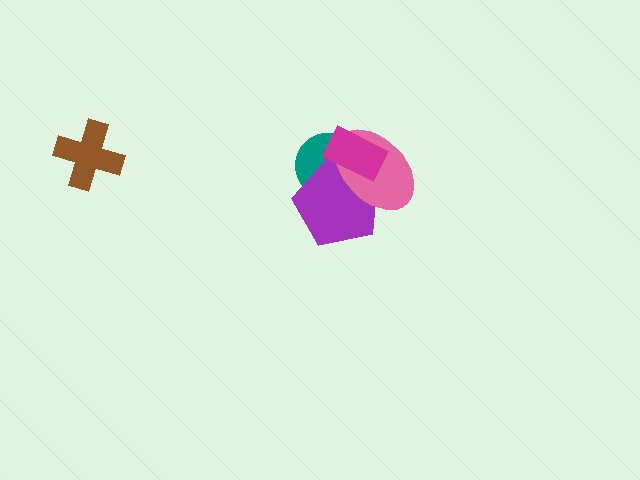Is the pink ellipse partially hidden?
Yes, it is partially covered by another shape.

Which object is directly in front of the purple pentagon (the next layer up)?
The pink ellipse is directly in front of the purple pentagon.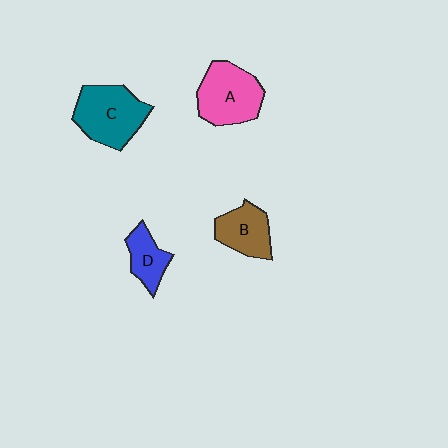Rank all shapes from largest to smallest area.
From largest to smallest: C (teal), A (pink), B (brown), D (blue).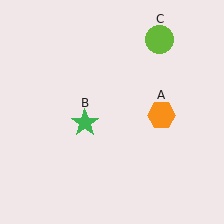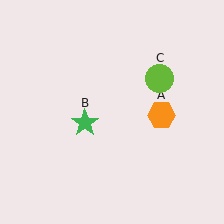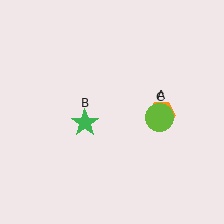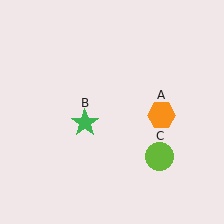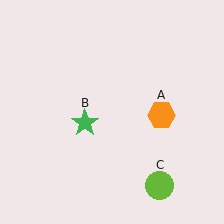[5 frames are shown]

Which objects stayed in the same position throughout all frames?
Orange hexagon (object A) and green star (object B) remained stationary.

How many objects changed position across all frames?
1 object changed position: lime circle (object C).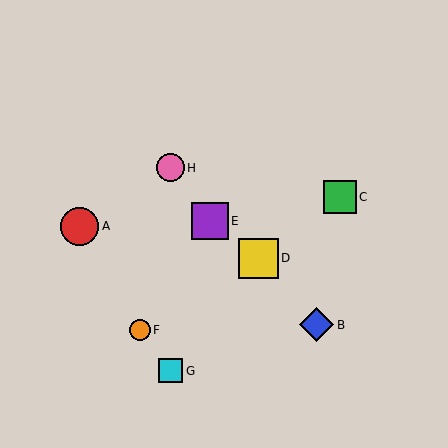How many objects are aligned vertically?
2 objects (G, H) are aligned vertically.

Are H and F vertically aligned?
No, H is at x≈171 and F is at x≈140.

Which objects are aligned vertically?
Objects G, H are aligned vertically.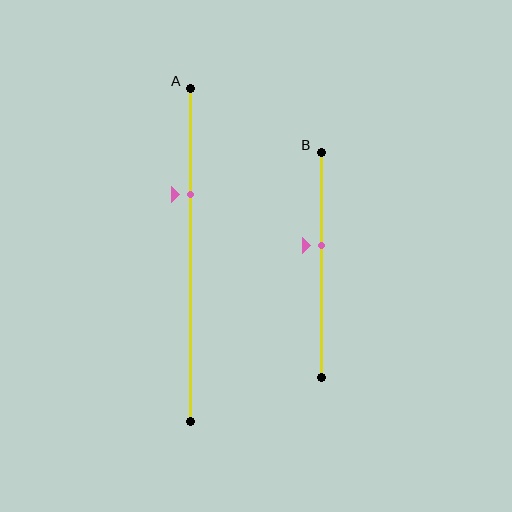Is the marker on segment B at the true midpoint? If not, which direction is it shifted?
No, the marker on segment B is shifted upward by about 9% of the segment length.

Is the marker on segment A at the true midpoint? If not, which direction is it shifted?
No, the marker on segment A is shifted upward by about 18% of the segment length.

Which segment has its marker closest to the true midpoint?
Segment B has its marker closest to the true midpoint.